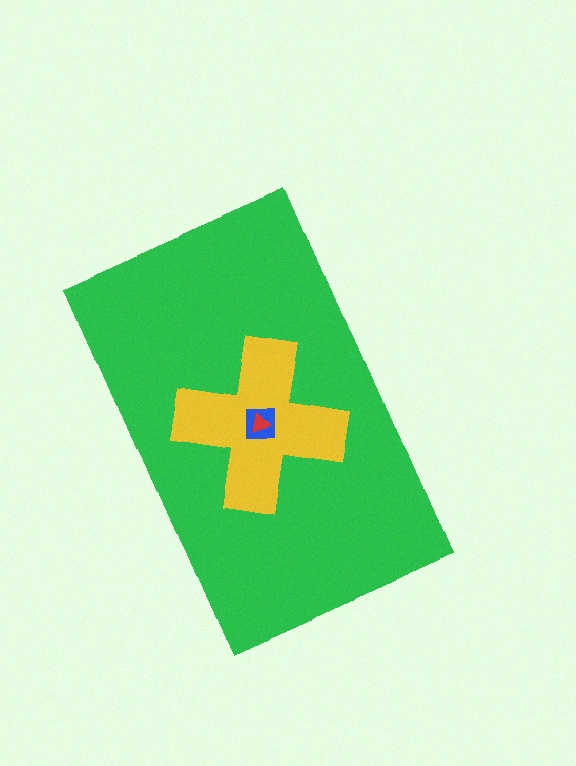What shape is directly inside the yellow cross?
The blue square.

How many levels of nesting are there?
4.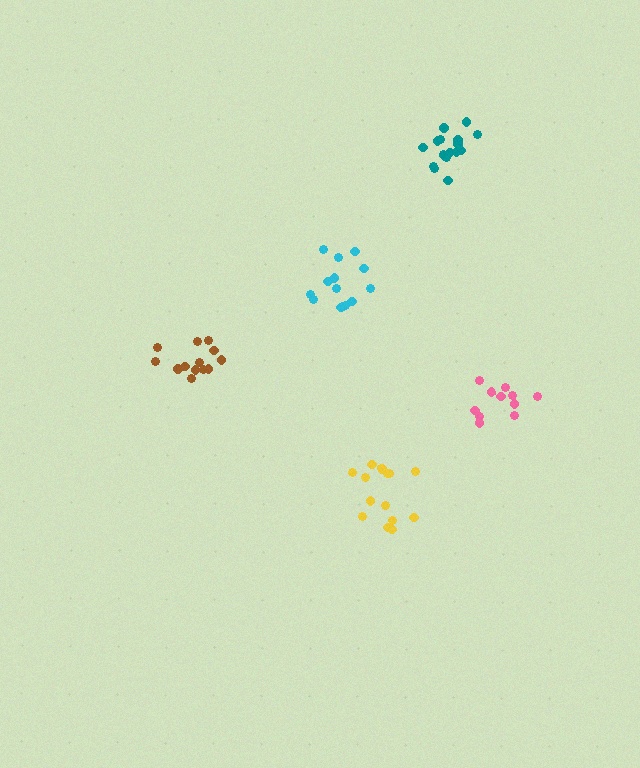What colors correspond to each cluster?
The clusters are colored: pink, cyan, brown, teal, yellow.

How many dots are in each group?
Group 1: 11 dots, Group 2: 14 dots, Group 3: 13 dots, Group 4: 17 dots, Group 5: 14 dots (69 total).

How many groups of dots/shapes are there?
There are 5 groups.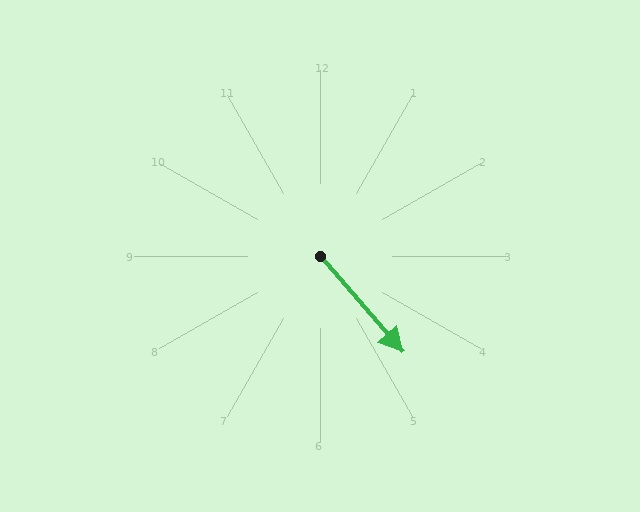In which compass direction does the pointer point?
Southeast.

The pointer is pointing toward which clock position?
Roughly 5 o'clock.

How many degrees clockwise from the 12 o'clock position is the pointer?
Approximately 139 degrees.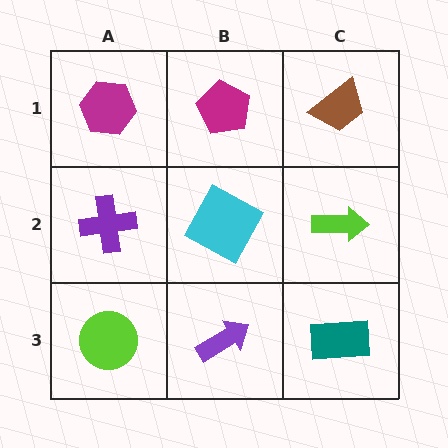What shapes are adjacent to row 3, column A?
A purple cross (row 2, column A), a purple arrow (row 3, column B).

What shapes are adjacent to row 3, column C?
A lime arrow (row 2, column C), a purple arrow (row 3, column B).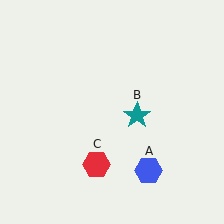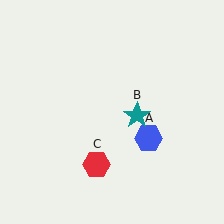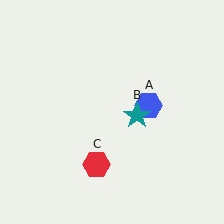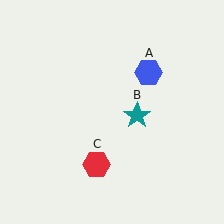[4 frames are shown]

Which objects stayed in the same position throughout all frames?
Teal star (object B) and red hexagon (object C) remained stationary.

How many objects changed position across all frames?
1 object changed position: blue hexagon (object A).